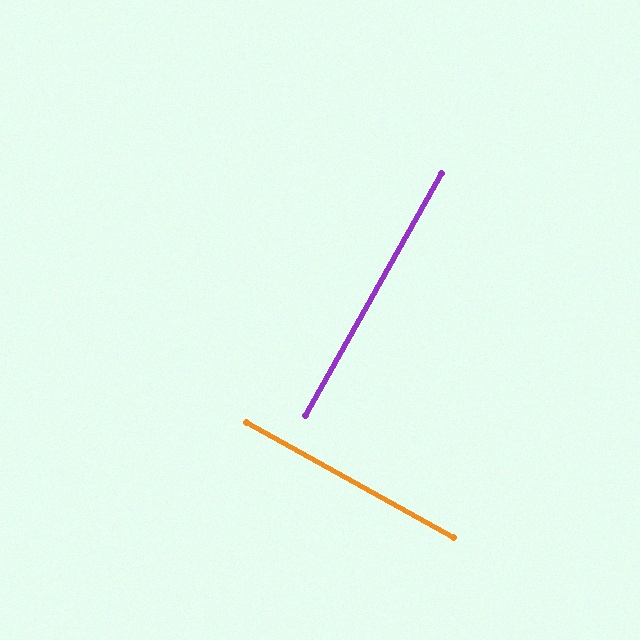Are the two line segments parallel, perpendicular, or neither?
Perpendicular — they meet at approximately 90°.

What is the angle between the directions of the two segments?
Approximately 90 degrees.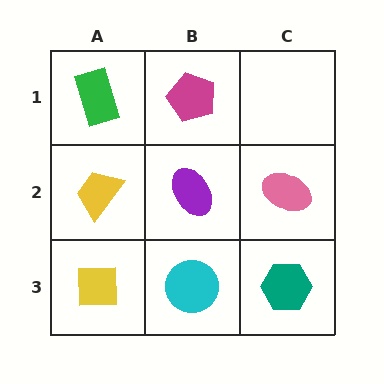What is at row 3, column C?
A teal hexagon.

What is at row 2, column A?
A yellow trapezoid.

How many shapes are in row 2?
3 shapes.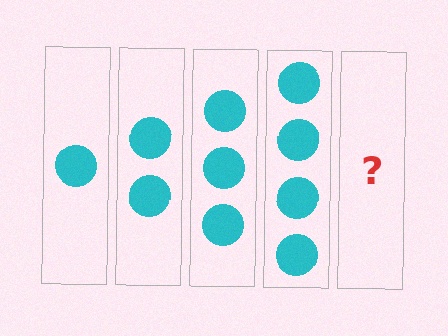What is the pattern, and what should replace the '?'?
The pattern is that each step adds one more circle. The '?' should be 5 circles.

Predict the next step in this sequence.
The next step is 5 circles.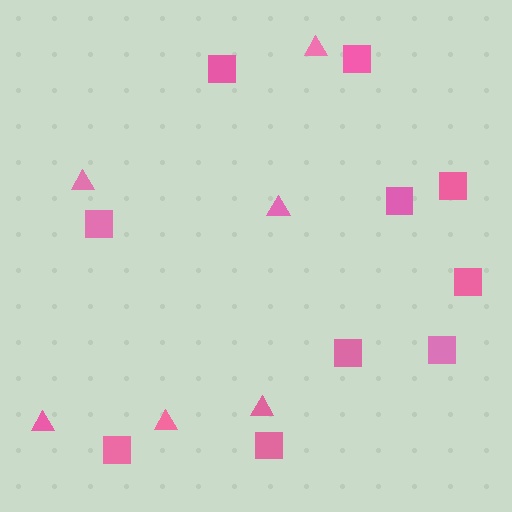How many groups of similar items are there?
There are 2 groups: one group of triangles (6) and one group of squares (10).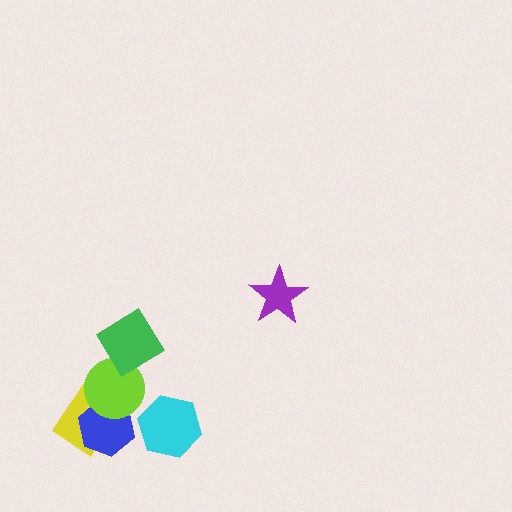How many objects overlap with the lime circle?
3 objects overlap with the lime circle.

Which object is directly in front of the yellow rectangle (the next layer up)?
The blue hexagon is directly in front of the yellow rectangle.